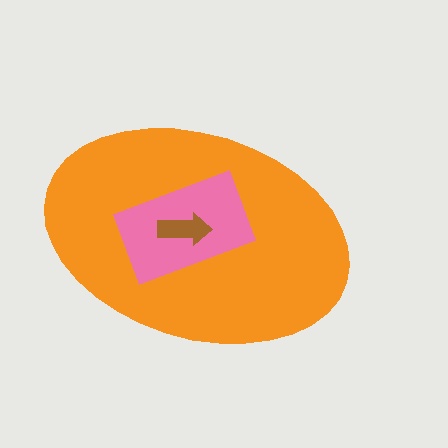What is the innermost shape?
The brown arrow.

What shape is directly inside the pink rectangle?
The brown arrow.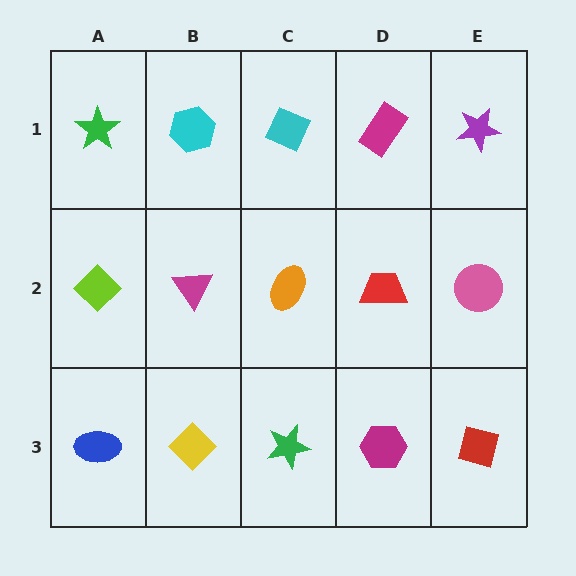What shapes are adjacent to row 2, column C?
A cyan diamond (row 1, column C), a green star (row 3, column C), a magenta triangle (row 2, column B), a red trapezoid (row 2, column D).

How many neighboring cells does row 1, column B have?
3.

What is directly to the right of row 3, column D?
A red square.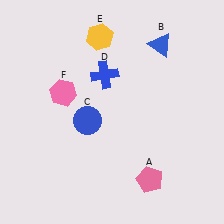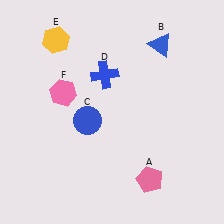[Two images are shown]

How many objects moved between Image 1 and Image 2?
1 object moved between the two images.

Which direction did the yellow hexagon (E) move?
The yellow hexagon (E) moved left.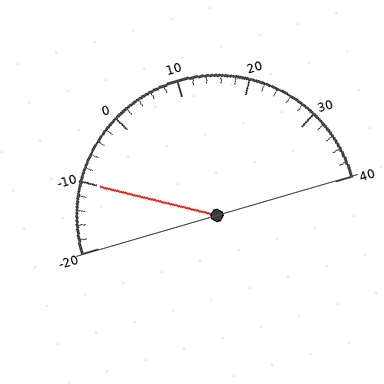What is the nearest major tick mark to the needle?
The nearest major tick mark is -10.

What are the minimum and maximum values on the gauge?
The gauge ranges from -20 to 40.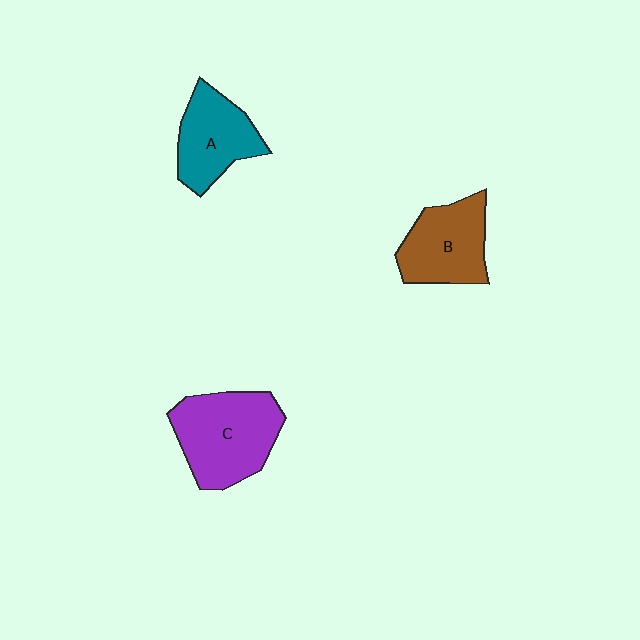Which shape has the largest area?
Shape C (purple).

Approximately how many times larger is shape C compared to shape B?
Approximately 1.3 times.